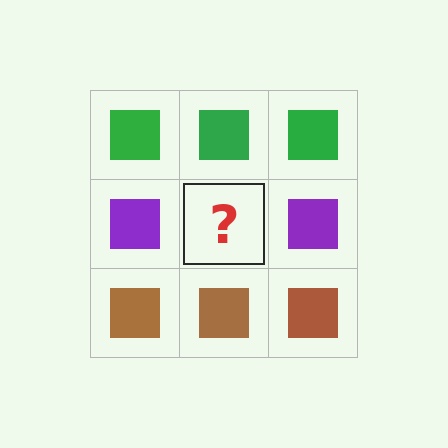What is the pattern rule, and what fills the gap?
The rule is that each row has a consistent color. The gap should be filled with a purple square.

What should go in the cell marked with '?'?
The missing cell should contain a purple square.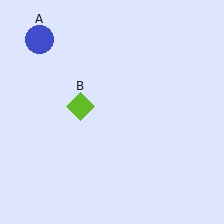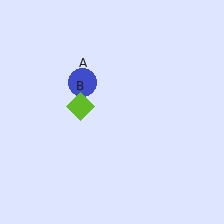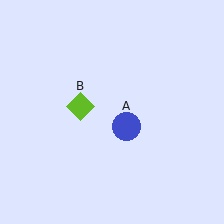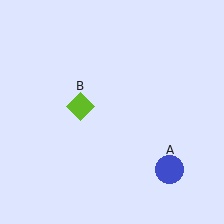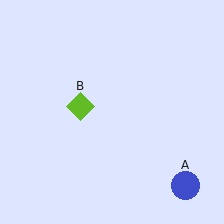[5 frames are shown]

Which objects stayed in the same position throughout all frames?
Lime diamond (object B) remained stationary.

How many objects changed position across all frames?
1 object changed position: blue circle (object A).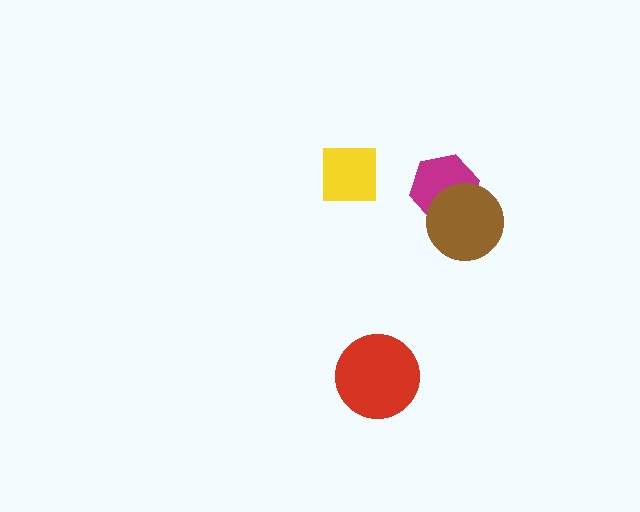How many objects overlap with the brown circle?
1 object overlaps with the brown circle.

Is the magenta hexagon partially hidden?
Yes, it is partially covered by another shape.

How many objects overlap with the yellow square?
0 objects overlap with the yellow square.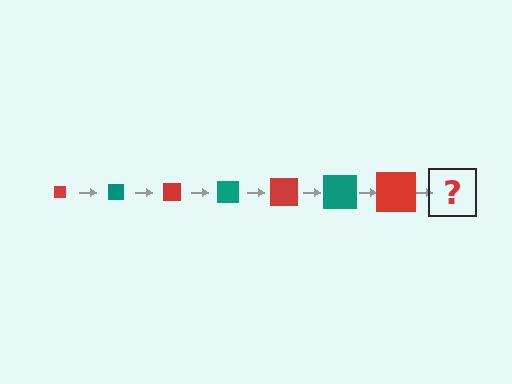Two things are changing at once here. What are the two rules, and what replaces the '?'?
The two rules are that the square grows larger each step and the color cycles through red and teal. The '?' should be a teal square, larger than the previous one.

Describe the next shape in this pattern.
It should be a teal square, larger than the previous one.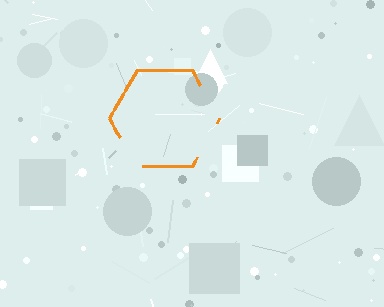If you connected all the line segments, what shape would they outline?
They would outline a hexagon.